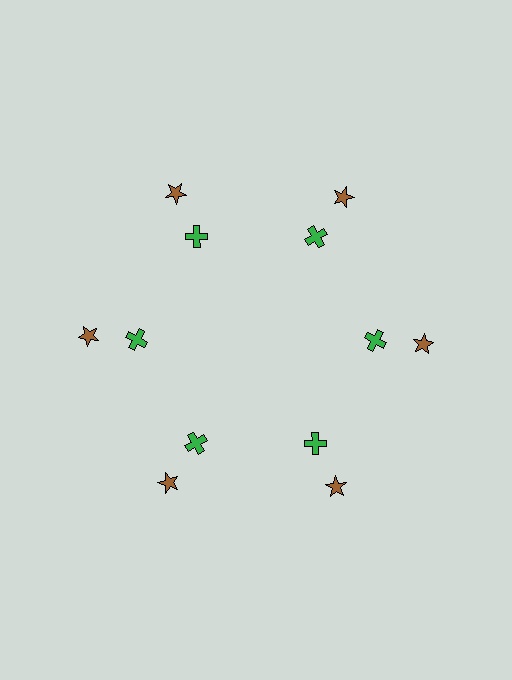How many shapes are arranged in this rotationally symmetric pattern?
There are 12 shapes, arranged in 6 groups of 2.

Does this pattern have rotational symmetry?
Yes, this pattern has 6-fold rotational symmetry. It looks the same after rotating 60 degrees around the center.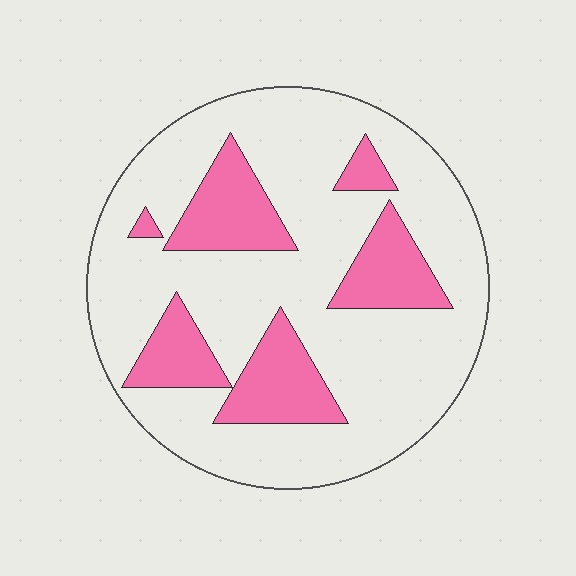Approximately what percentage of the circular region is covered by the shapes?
Approximately 25%.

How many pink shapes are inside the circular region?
6.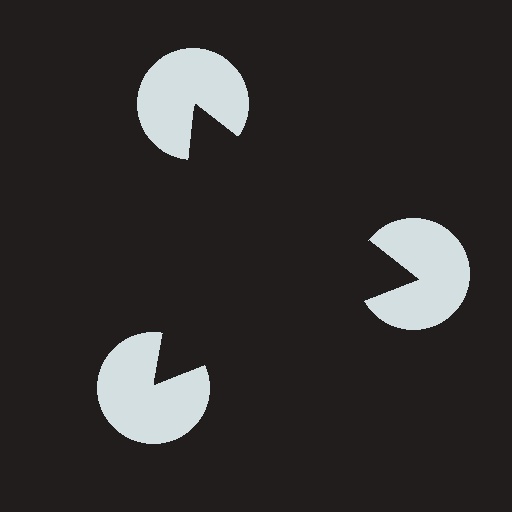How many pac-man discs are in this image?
There are 3 — one at each vertex of the illusory triangle.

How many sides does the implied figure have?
3 sides.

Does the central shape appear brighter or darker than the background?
It typically appears slightly darker than the background, even though no actual brightness change is drawn.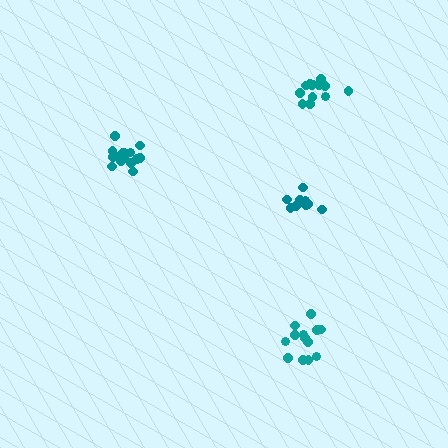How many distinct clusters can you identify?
There are 4 distinct clusters.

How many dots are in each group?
Group 1: 15 dots, Group 2: 14 dots, Group 3: 10 dots, Group 4: 14 dots (53 total).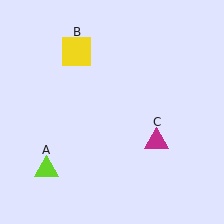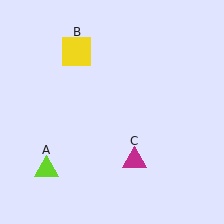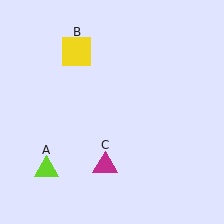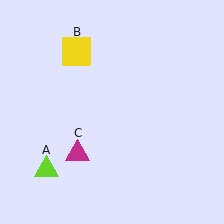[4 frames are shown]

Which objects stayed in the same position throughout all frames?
Lime triangle (object A) and yellow square (object B) remained stationary.